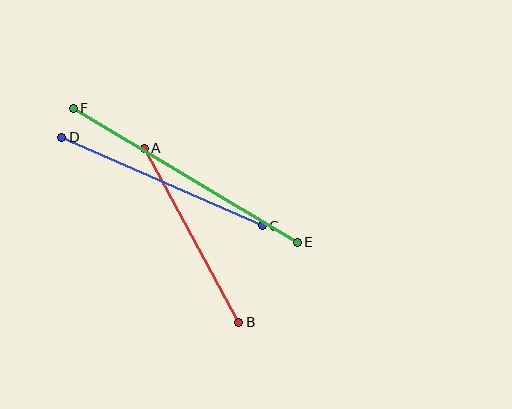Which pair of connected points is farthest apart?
Points E and F are farthest apart.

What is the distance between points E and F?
The distance is approximately 261 pixels.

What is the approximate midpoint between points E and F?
The midpoint is at approximately (185, 175) pixels.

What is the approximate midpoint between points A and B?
The midpoint is at approximately (191, 235) pixels.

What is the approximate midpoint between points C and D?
The midpoint is at approximately (162, 182) pixels.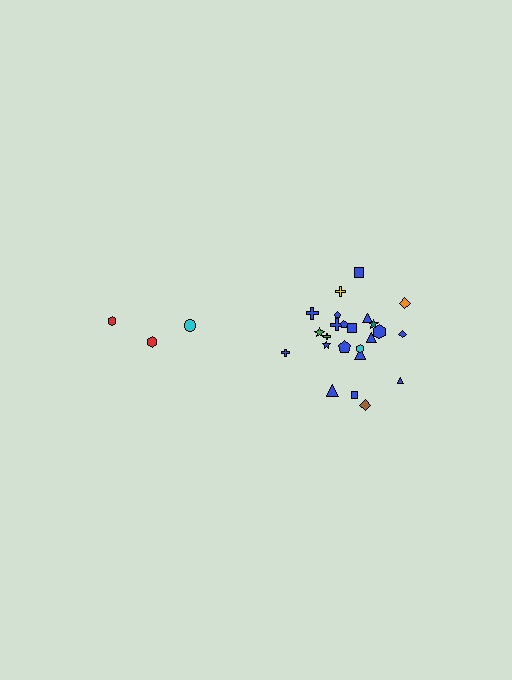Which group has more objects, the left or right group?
The right group.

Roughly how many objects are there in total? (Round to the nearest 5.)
Roughly 30 objects in total.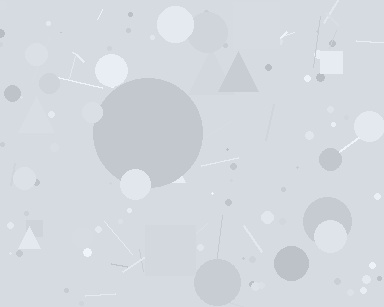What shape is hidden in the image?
A circle is hidden in the image.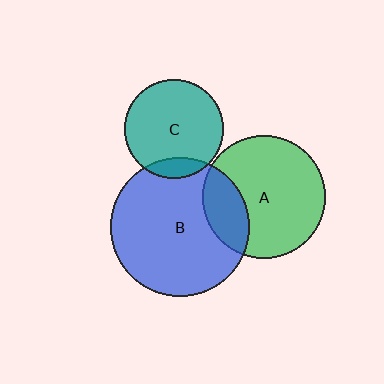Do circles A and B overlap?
Yes.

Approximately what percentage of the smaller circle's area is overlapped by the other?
Approximately 25%.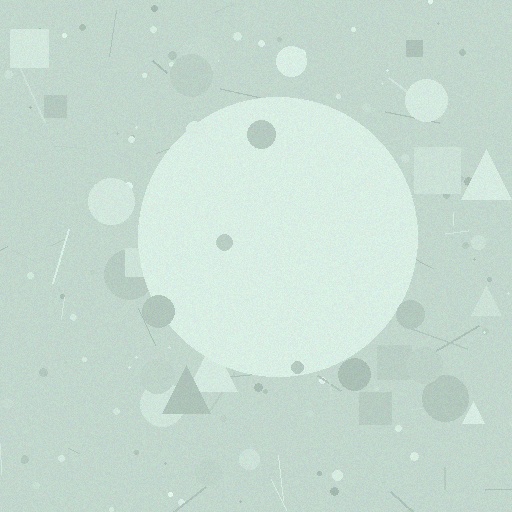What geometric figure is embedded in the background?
A circle is embedded in the background.